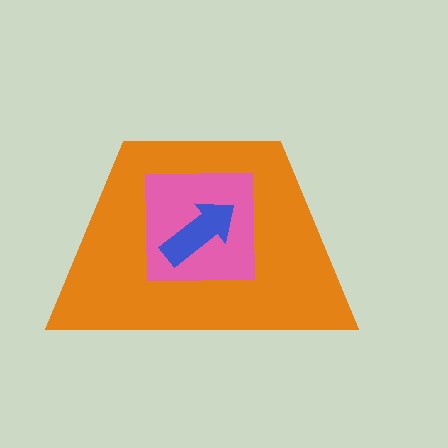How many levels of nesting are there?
3.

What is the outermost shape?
The orange trapezoid.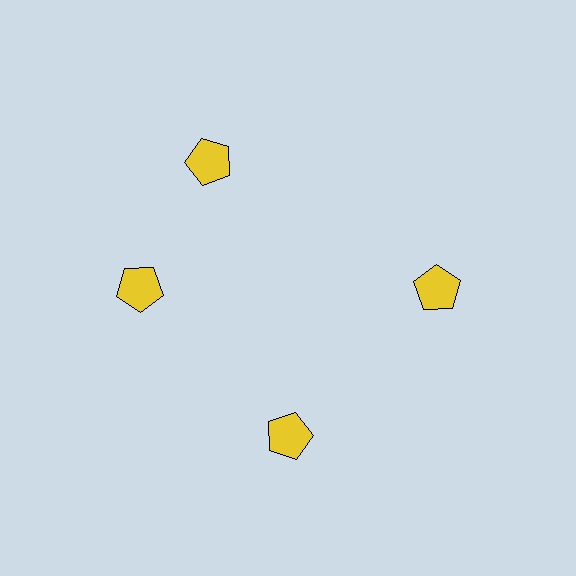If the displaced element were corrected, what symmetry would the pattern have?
It would have 4-fold rotational symmetry — the pattern would map onto itself every 90 degrees.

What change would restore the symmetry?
The symmetry would be restored by rotating it back into even spacing with its neighbors so that all 4 pentagons sit at equal angles and equal distance from the center.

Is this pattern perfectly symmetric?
No. The 4 yellow pentagons are arranged in a ring, but one element near the 12 o'clock position is rotated out of alignment along the ring, breaking the 4-fold rotational symmetry.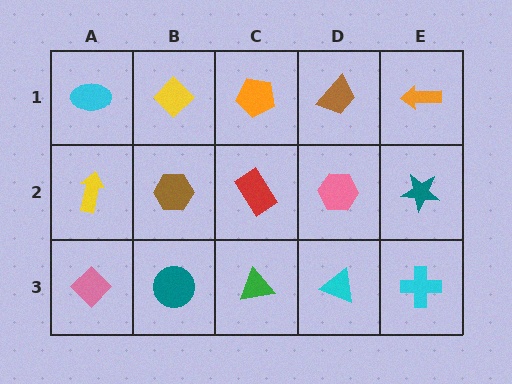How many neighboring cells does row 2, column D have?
4.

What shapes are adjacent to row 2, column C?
An orange pentagon (row 1, column C), a green triangle (row 3, column C), a brown hexagon (row 2, column B), a pink hexagon (row 2, column D).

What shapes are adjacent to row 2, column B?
A yellow diamond (row 1, column B), a teal circle (row 3, column B), a yellow arrow (row 2, column A), a red rectangle (row 2, column C).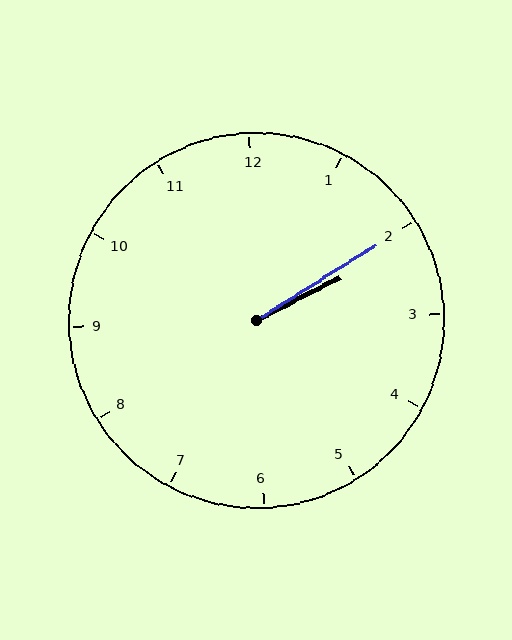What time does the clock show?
2:10.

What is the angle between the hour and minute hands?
Approximately 5 degrees.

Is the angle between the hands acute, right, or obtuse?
It is acute.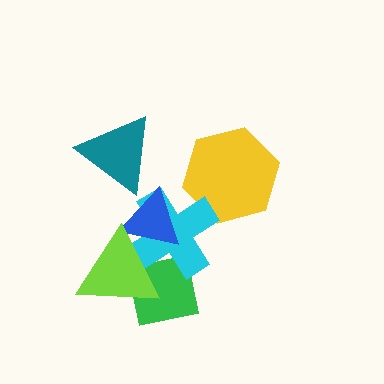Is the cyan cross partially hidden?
Yes, it is partially covered by another shape.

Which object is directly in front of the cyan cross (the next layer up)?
The blue triangle is directly in front of the cyan cross.